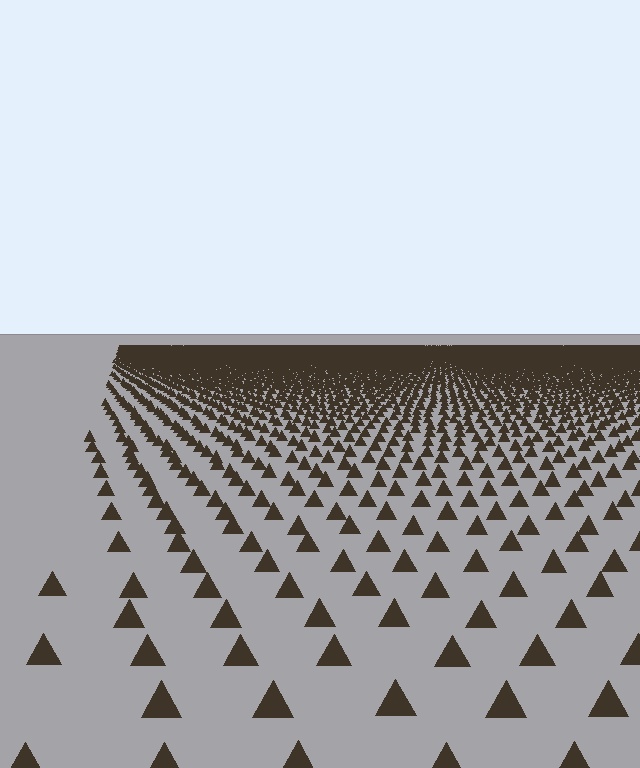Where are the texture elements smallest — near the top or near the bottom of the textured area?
Near the top.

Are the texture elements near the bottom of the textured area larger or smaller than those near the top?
Larger. Near the bottom, elements are closer to the viewer and appear at a bigger on-screen size.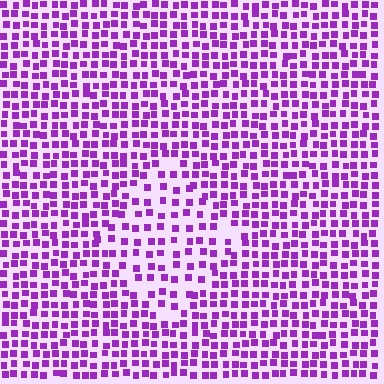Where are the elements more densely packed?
The elements are more densely packed outside the diamond boundary.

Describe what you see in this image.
The image contains small purple elements arranged at two different densities. A diamond-shaped region is visible where the elements are less densely packed than the surrounding area.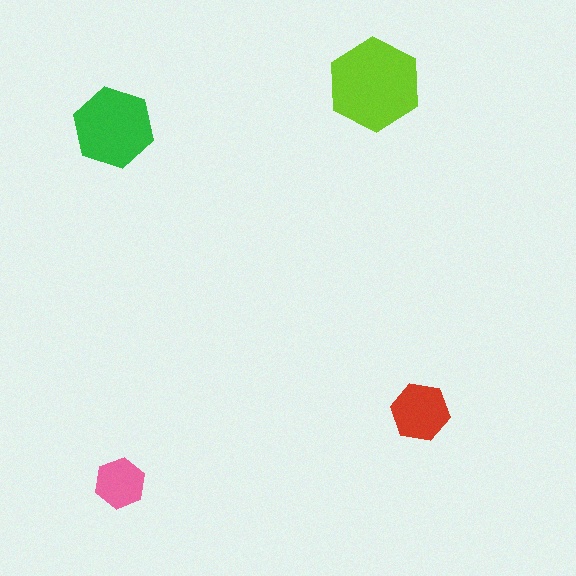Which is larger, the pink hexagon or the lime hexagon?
The lime one.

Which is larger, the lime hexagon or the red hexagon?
The lime one.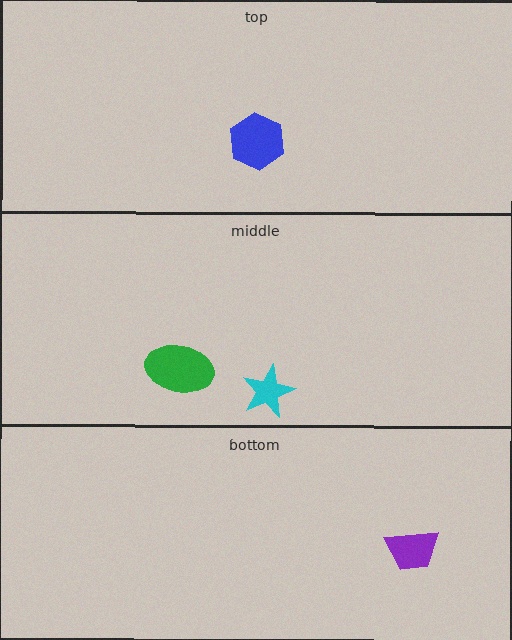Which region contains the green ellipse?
The middle region.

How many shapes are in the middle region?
2.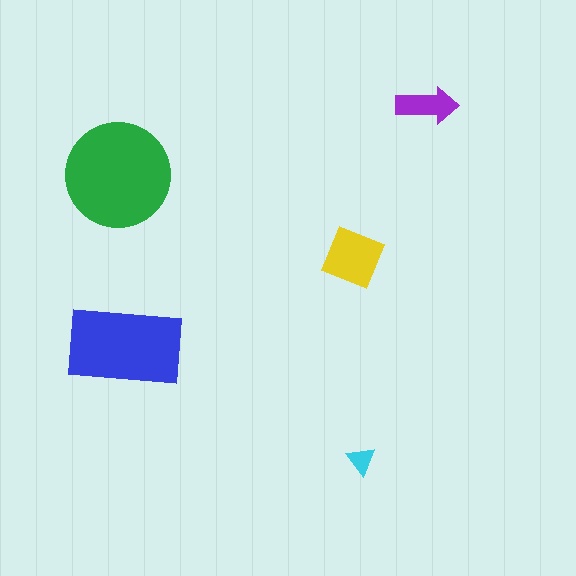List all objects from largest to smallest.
The green circle, the blue rectangle, the yellow diamond, the purple arrow, the cyan triangle.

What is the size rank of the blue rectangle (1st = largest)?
2nd.